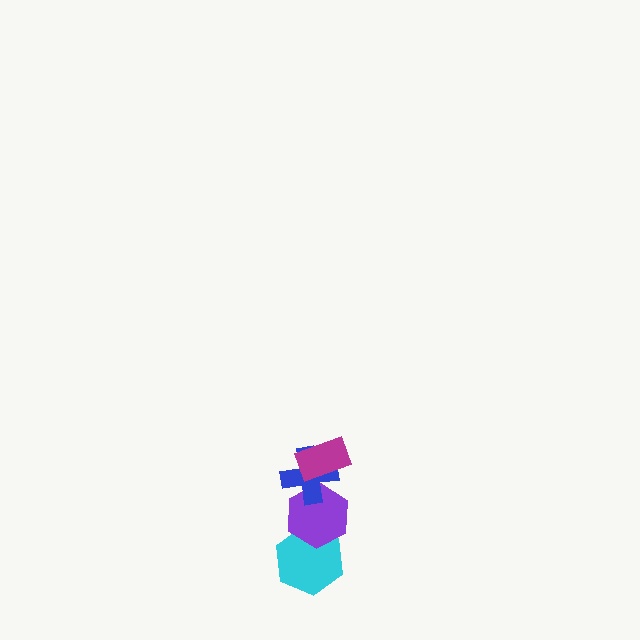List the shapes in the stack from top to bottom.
From top to bottom: the magenta rectangle, the blue cross, the purple hexagon, the cyan hexagon.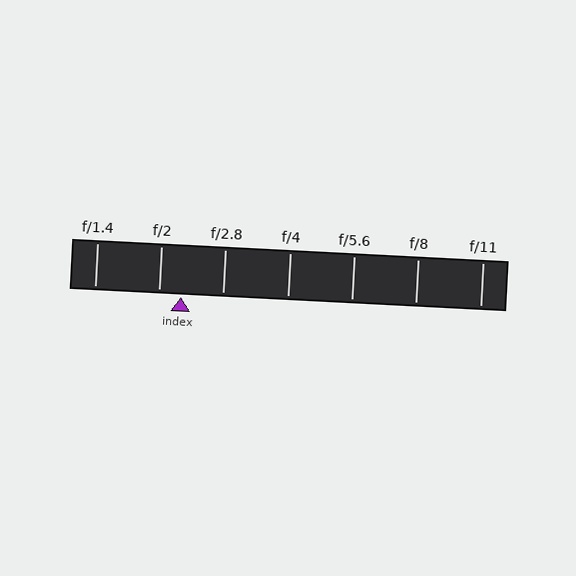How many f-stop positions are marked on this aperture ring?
There are 7 f-stop positions marked.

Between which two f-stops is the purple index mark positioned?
The index mark is between f/2 and f/2.8.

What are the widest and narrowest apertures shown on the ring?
The widest aperture shown is f/1.4 and the narrowest is f/11.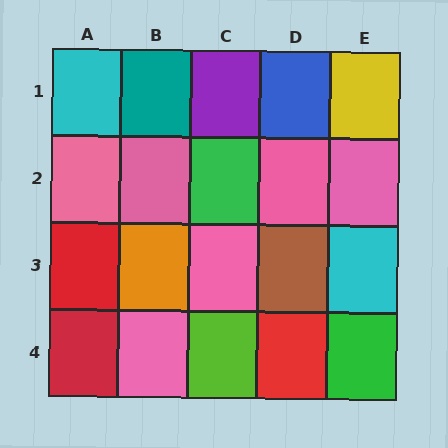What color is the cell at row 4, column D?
Red.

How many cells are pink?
6 cells are pink.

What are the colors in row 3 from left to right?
Red, orange, pink, brown, cyan.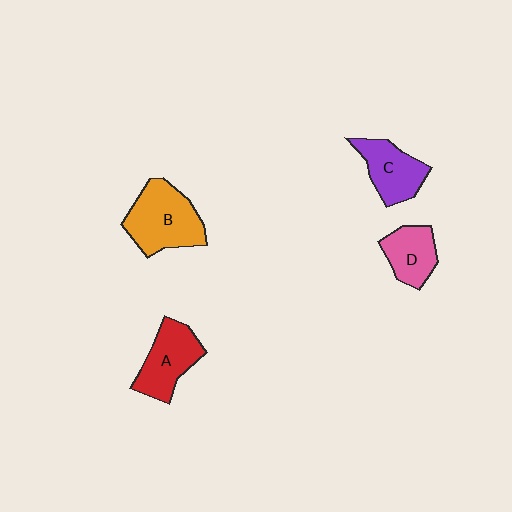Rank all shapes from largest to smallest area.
From largest to smallest: B (orange), A (red), C (purple), D (pink).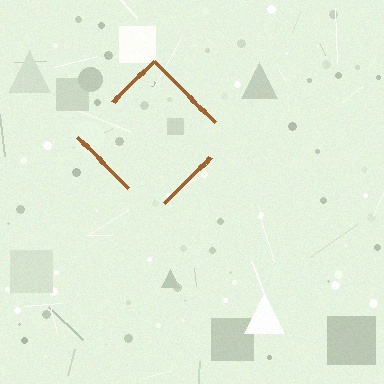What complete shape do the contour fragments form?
The contour fragments form a diamond.